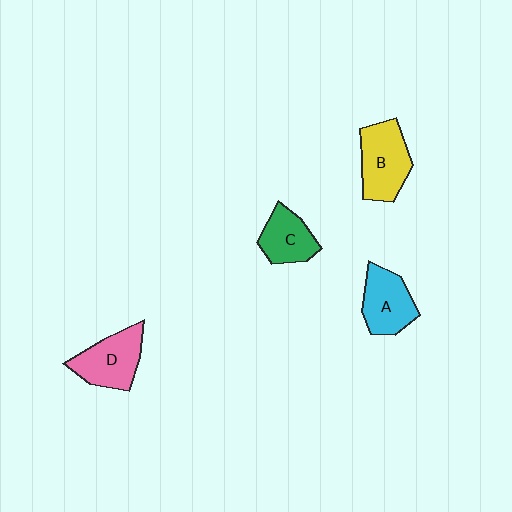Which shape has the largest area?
Shape B (yellow).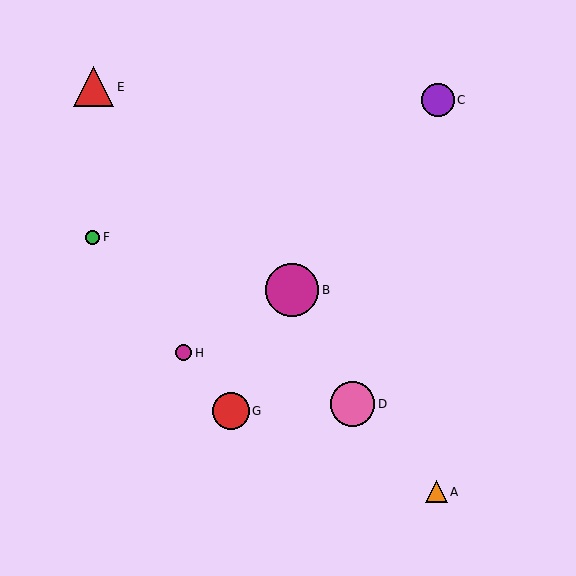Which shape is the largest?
The magenta circle (labeled B) is the largest.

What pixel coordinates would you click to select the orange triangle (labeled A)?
Click at (436, 492) to select the orange triangle A.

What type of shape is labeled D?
Shape D is a pink circle.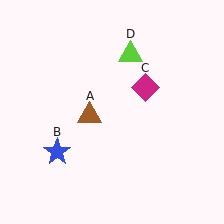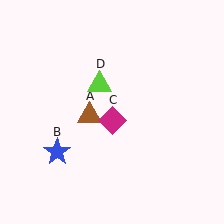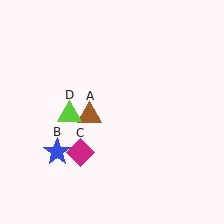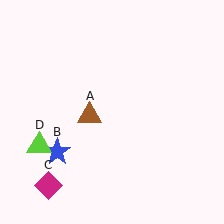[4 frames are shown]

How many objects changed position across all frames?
2 objects changed position: magenta diamond (object C), lime triangle (object D).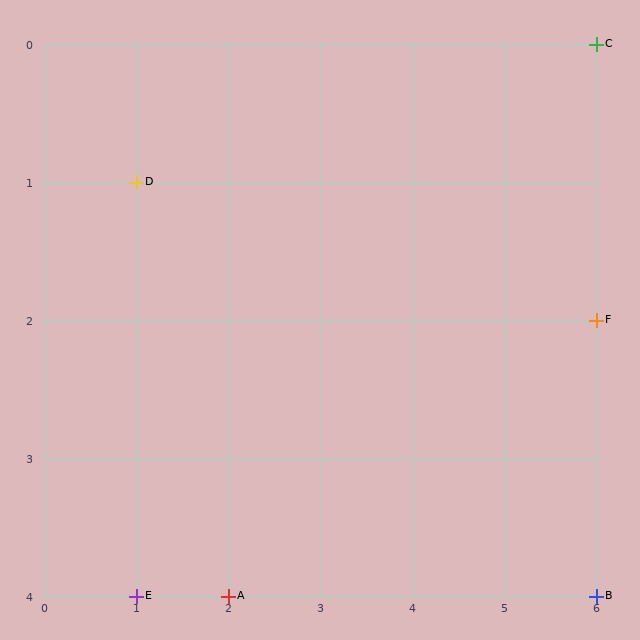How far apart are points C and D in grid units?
Points C and D are 5 columns and 1 row apart (about 5.1 grid units diagonally).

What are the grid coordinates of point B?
Point B is at grid coordinates (6, 4).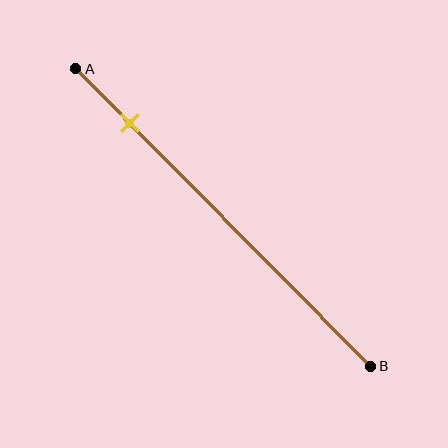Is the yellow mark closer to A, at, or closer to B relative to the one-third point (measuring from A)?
The yellow mark is closer to point A than the one-third point of segment AB.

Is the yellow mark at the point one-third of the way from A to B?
No, the mark is at about 20% from A, not at the 33% one-third point.